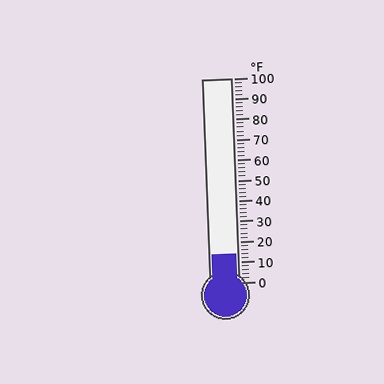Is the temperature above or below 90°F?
The temperature is below 90°F.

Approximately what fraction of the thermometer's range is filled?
The thermometer is filled to approximately 15% of its range.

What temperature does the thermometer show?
The thermometer shows approximately 14°F.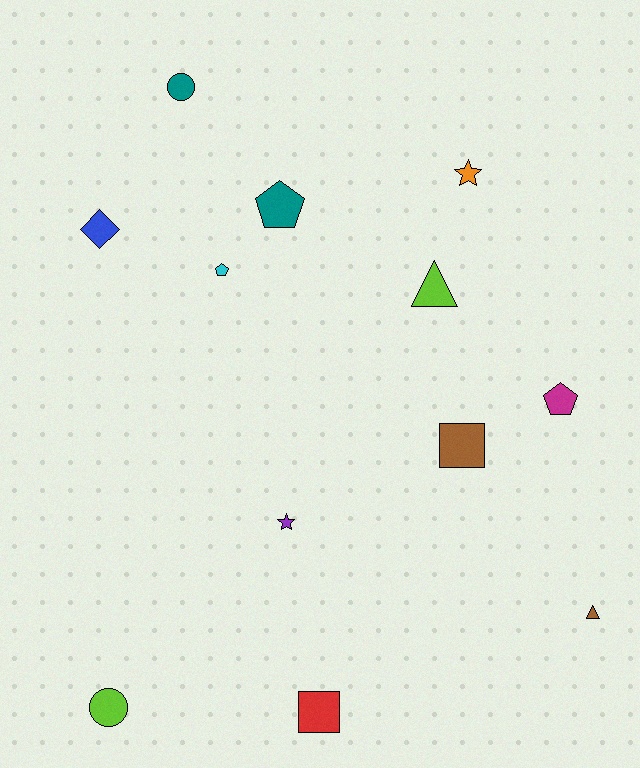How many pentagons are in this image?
There are 3 pentagons.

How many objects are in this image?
There are 12 objects.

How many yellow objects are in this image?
There are no yellow objects.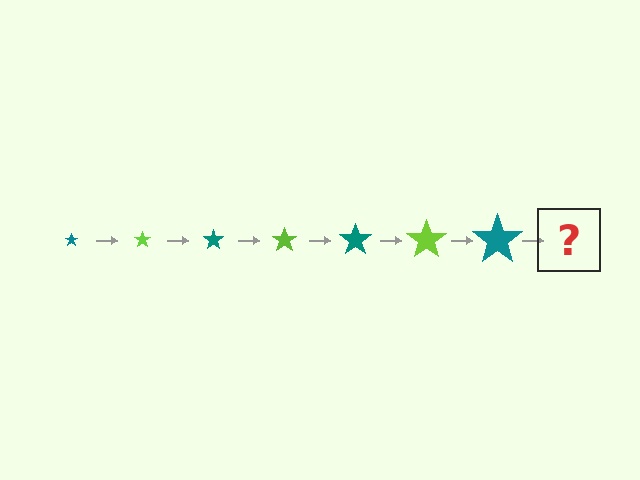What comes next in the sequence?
The next element should be a lime star, larger than the previous one.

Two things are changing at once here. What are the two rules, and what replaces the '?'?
The two rules are that the star grows larger each step and the color cycles through teal and lime. The '?' should be a lime star, larger than the previous one.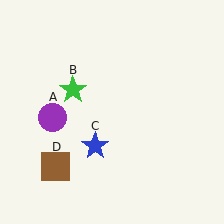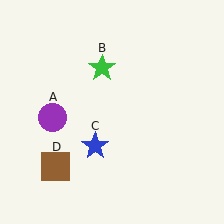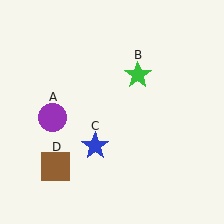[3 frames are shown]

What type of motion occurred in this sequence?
The green star (object B) rotated clockwise around the center of the scene.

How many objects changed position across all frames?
1 object changed position: green star (object B).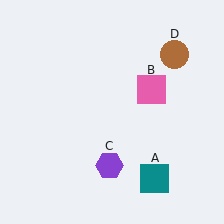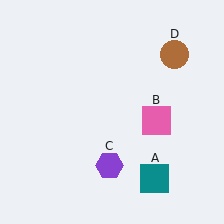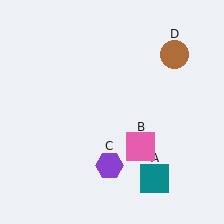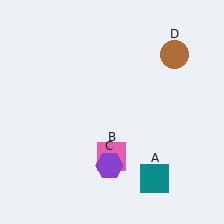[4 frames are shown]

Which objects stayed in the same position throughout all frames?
Teal square (object A) and purple hexagon (object C) and brown circle (object D) remained stationary.